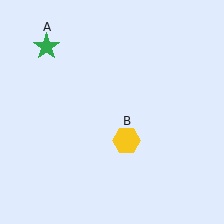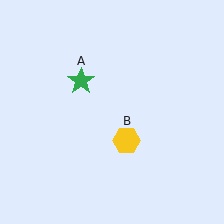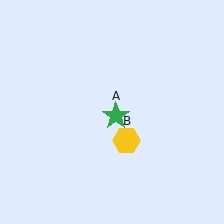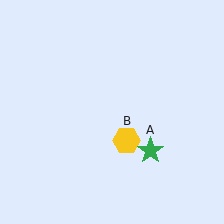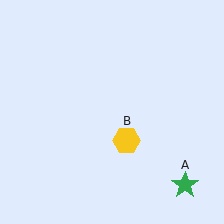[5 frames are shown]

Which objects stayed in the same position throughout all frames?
Yellow hexagon (object B) remained stationary.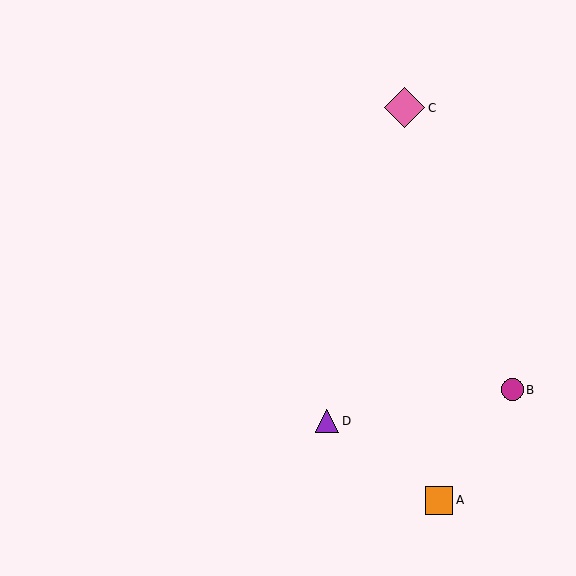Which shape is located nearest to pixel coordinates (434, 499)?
The orange square (labeled A) at (439, 500) is nearest to that location.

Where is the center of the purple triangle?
The center of the purple triangle is at (327, 421).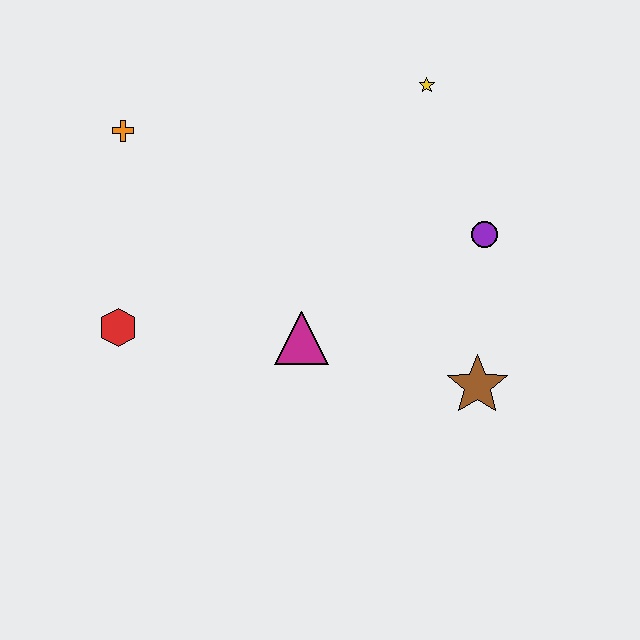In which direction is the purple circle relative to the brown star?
The purple circle is above the brown star.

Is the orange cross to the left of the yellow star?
Yes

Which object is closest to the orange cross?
The red hexagon is closest to the orange cross.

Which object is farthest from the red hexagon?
The yellow star is farthest from the red hexagon.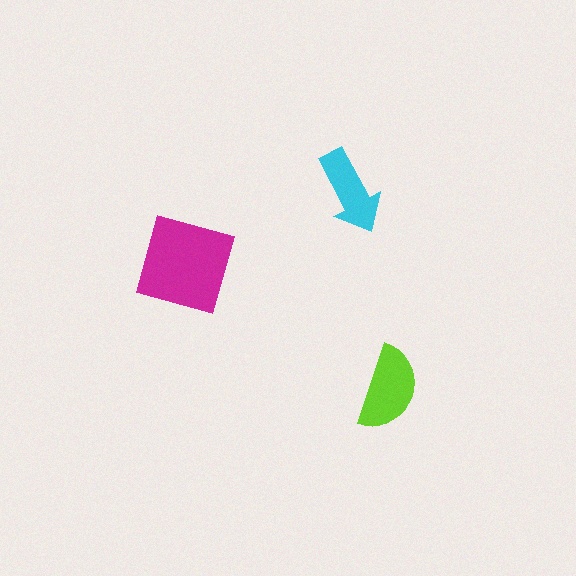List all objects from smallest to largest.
The cyan arrow, the lime semicircle, the magenta diamond.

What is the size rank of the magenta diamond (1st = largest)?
1st.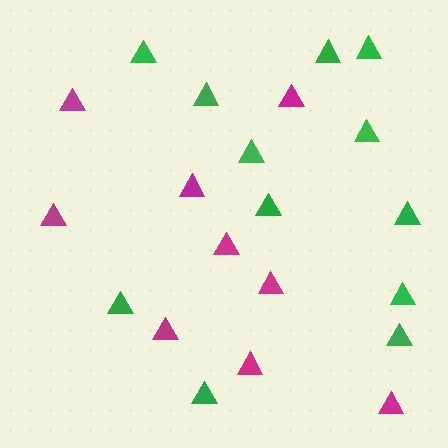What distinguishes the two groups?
There are 2 groups: one group of magenta triangles (9) and one group of green triangles (12).